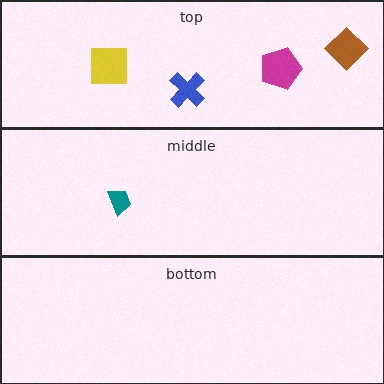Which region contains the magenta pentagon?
The top region.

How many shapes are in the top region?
4.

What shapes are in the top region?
The yellow square, the blue cross, the magenta pentagon, the brown diamond.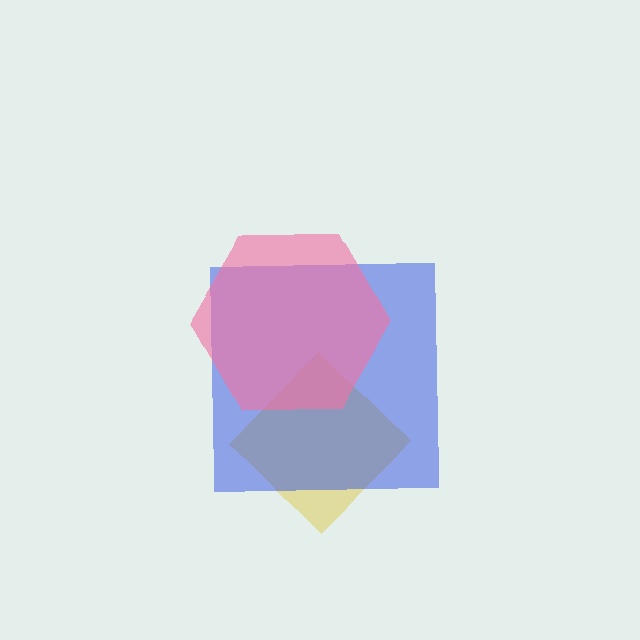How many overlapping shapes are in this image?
There are 3 overlapping shapes in the image.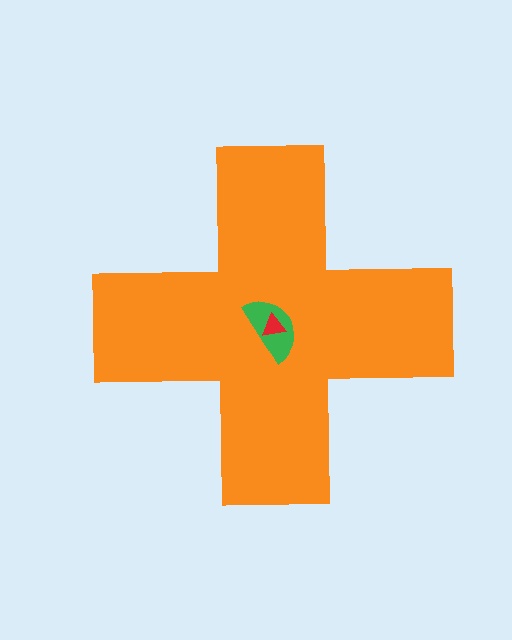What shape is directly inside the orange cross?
The green semicircle.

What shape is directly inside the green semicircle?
The red triangle.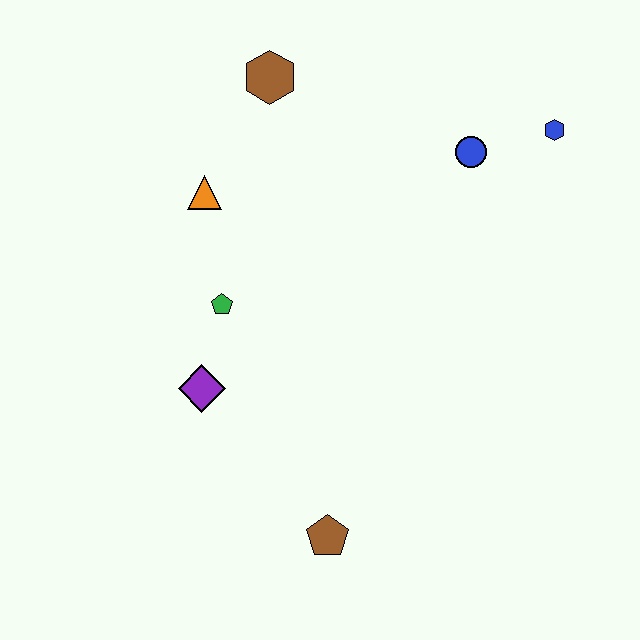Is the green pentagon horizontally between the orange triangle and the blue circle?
Yes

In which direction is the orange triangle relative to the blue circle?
The orange triangle is to the left of the blue circle.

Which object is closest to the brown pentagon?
The purple diamond is closest to the brown pentagon.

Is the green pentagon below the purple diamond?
No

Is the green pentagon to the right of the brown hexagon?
No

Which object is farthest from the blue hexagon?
The brown pentagon is farthest from the blue hexagon.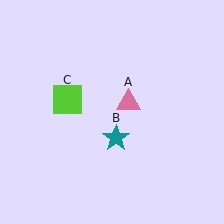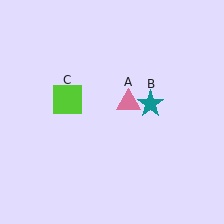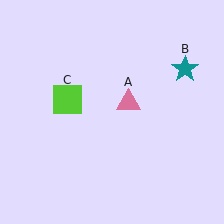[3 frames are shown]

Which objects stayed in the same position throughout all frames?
Pink triangle (object A) and lime square (object C) remained stationary.